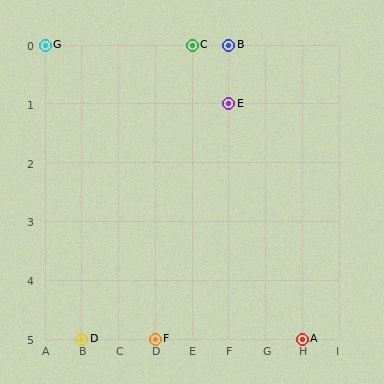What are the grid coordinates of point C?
Point C is at grid coordinates (E, 0).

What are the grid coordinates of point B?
Point B is at grid coordinates (F, 0).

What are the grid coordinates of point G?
Point G is at grid coordinates (A, 0).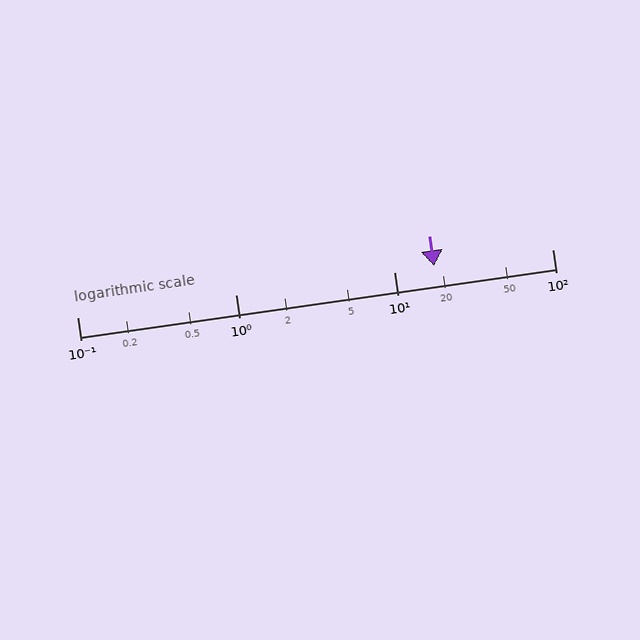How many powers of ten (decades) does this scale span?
The scale spans 3 decades, from 0.1 to 100.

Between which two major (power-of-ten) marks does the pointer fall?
The pointer is between 10 and 100.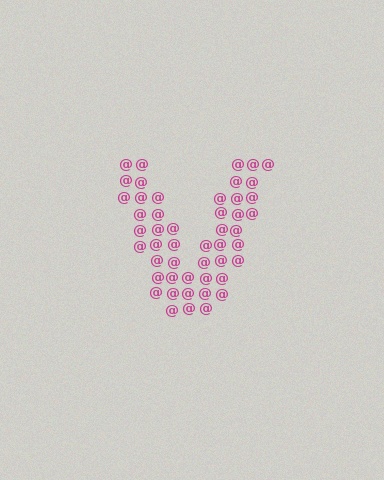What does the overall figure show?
The overall figure shows the letter V.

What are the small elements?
The small elements are at signs.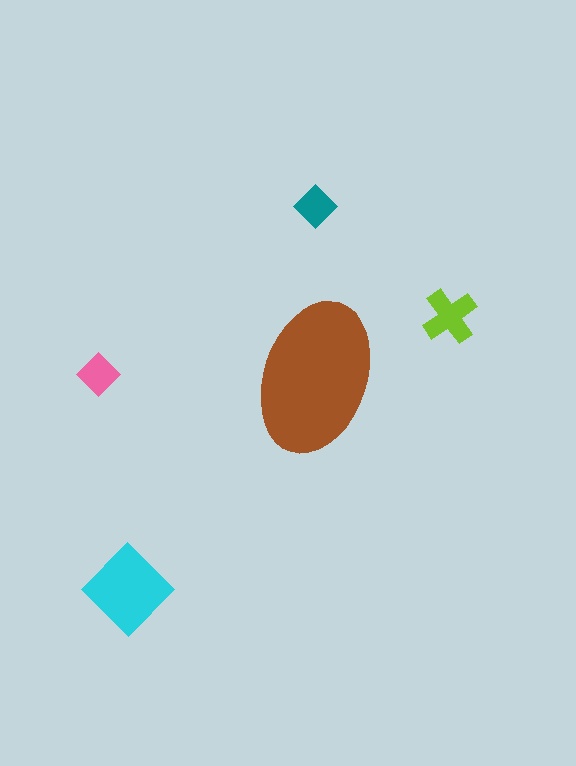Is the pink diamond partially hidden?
No, the pink diamond is fully visible.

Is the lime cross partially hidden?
No, the lime cross is fully visible.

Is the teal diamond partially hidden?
No, the teal diamond is fully visible.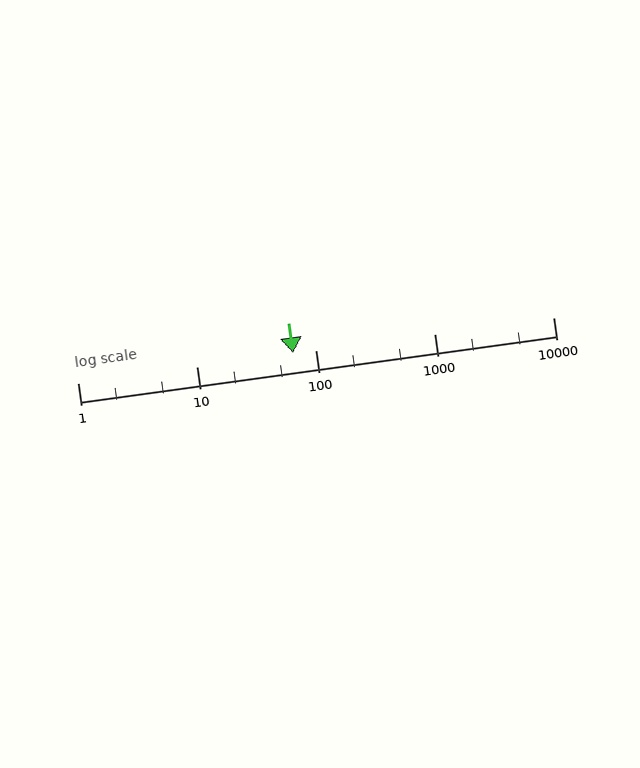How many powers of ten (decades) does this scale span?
The scale spans 4 decades, from 1 to 10000.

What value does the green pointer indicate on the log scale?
The pointer indicates approximately 65.